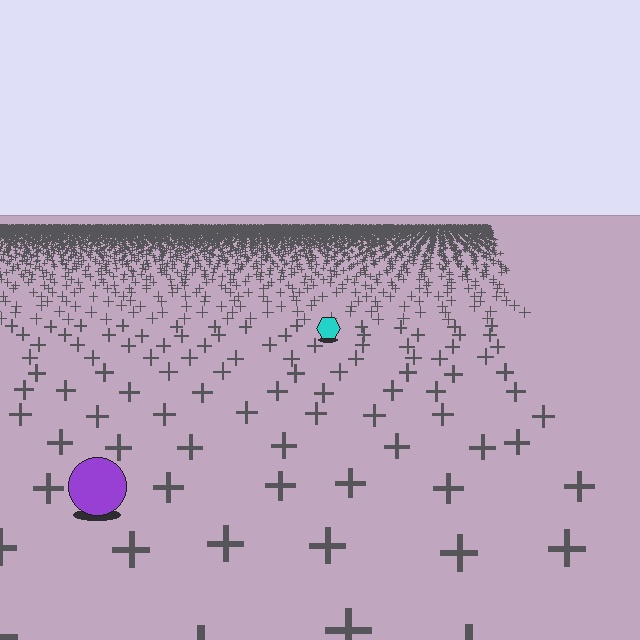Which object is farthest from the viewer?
The cyan hexagon is farthest from the viewer. It appears smaller and the ground texture around it is denser.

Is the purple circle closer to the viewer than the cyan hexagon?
Yes. The purple circle is closer — you can tell from the texture gradient: the ground texture is coarser near it.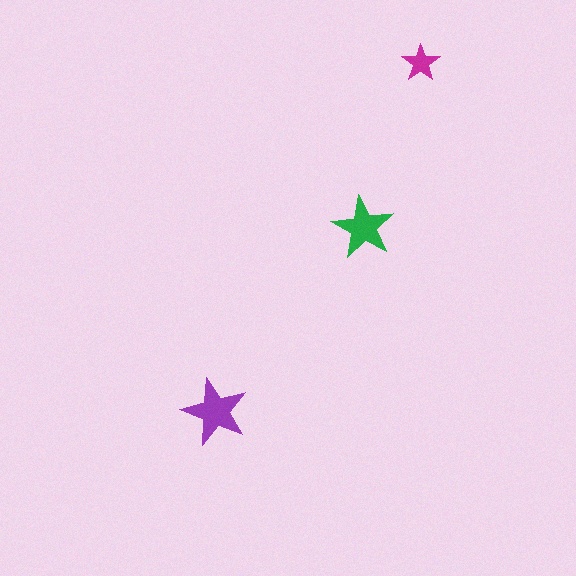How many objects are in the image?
There are 3 objects in the image.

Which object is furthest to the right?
The magenta star is rightmost.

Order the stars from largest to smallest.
the purple one, the green one, the magenta one.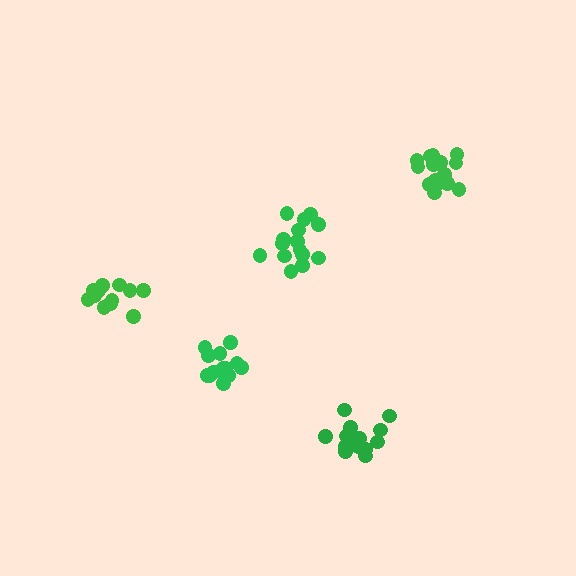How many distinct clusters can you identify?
There are 5 distinct clusters.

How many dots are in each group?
Group 1: 14 dots, Group 2: 14 dots, Group 3: 15 dots, Group 4: 12 dots, Group 5: 16 dots (71 total).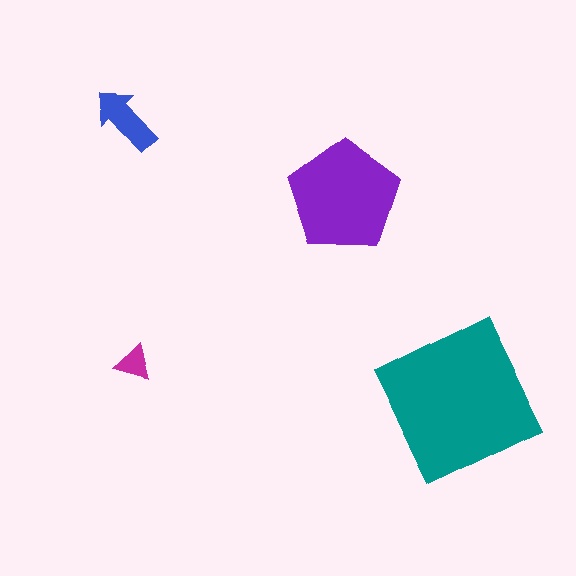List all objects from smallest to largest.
The magenta triangle, the blue arrow, the purple pentagon, the teal square.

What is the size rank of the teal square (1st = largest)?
1st.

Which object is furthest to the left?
The blue arrow is leftmost.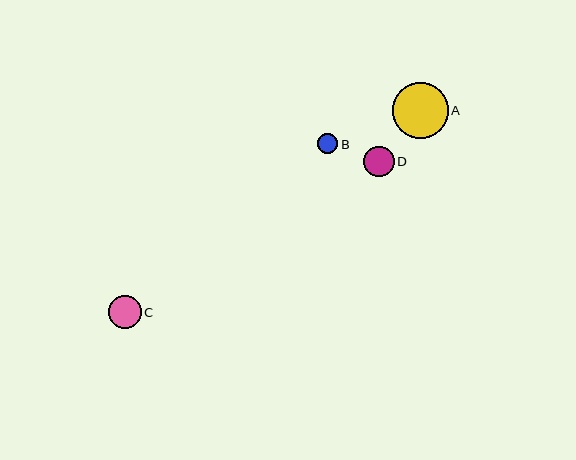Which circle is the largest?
Circle A is the largest with a size of approximately 56 pixels.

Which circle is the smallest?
Circle B is the smallest with a size of approximately 21 pixels.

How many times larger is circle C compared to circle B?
Circle C is approximately 1.6 times the size of circle B.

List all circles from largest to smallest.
From largest to smallest: A, C, D, B.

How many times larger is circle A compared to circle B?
Circle A is approximately 2.7 times the size of circle B.